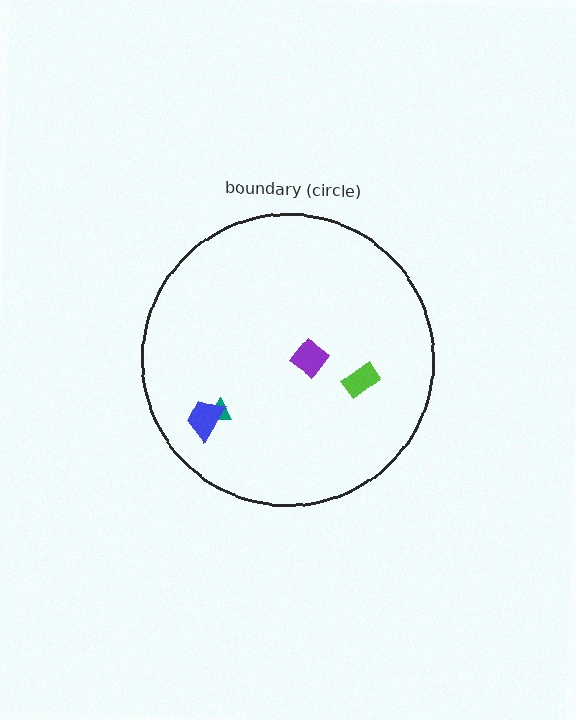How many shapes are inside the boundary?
4 inside, 0 outside.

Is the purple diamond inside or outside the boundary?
Inside.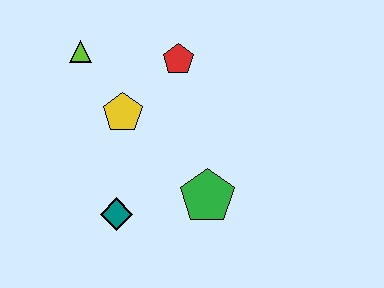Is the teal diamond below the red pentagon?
Yes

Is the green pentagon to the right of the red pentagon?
Yes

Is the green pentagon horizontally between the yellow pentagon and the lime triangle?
No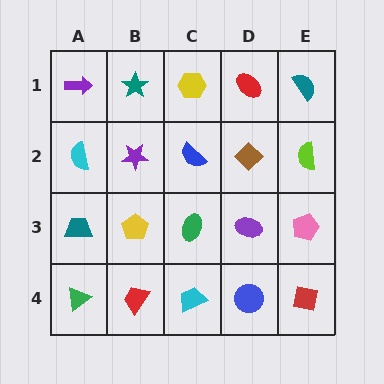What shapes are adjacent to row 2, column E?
A teal semicircle (row 1, column E), a pink pentagon (row 3, column E), a brown diamond (row 2, column D).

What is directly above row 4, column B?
A yellow pentagon.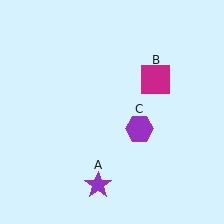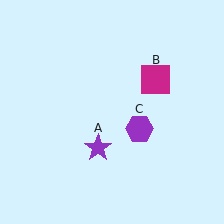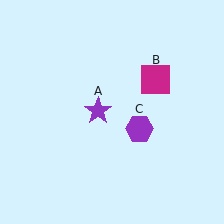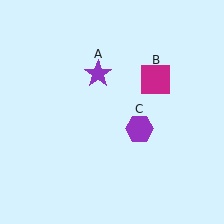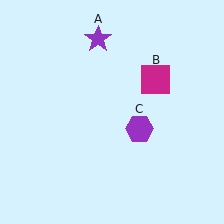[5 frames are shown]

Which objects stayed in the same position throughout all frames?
Magenta square (object B) and purple hexagon (object C) remained stationary.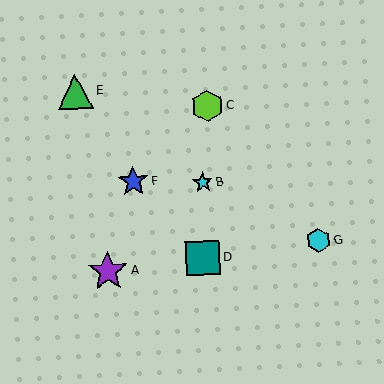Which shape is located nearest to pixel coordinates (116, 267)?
The purple star (labeled A) at (108, 271) is nearest to that location.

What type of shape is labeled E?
Shape E is a green triangle.